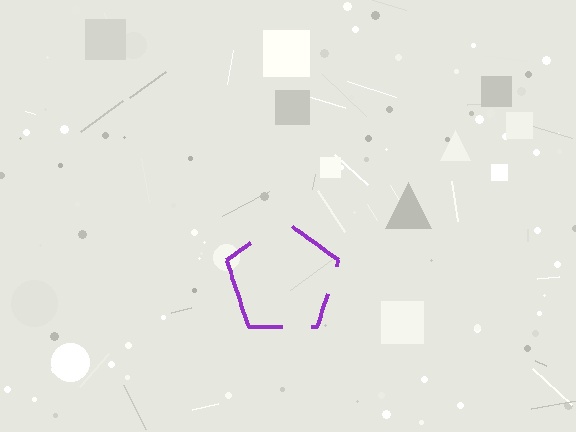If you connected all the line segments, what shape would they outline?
They would outline a pentagon.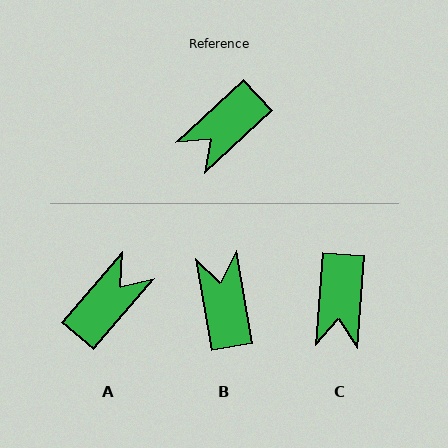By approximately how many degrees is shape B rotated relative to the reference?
Approximately 123 degrees clockwise.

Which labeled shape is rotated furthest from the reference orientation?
A, about 173 degrees away.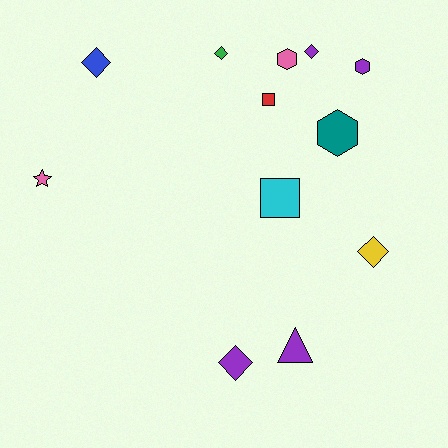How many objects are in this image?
There are 12 objects.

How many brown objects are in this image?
There are no brown objects.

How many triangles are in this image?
There is 1 triangle.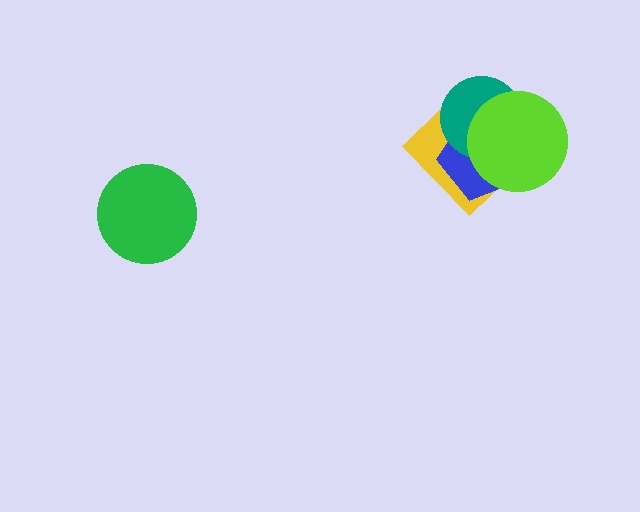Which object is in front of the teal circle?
The lime circle is in front of the teal circle.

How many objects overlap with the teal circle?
3 objects overlap with the teal circle.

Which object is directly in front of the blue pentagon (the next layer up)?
The teal circle is directly in front of the blue pentagon.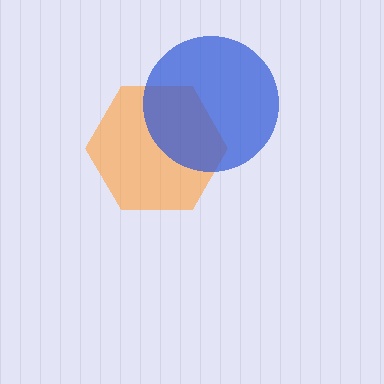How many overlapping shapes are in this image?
There are 2 overlapping shapes in the image.